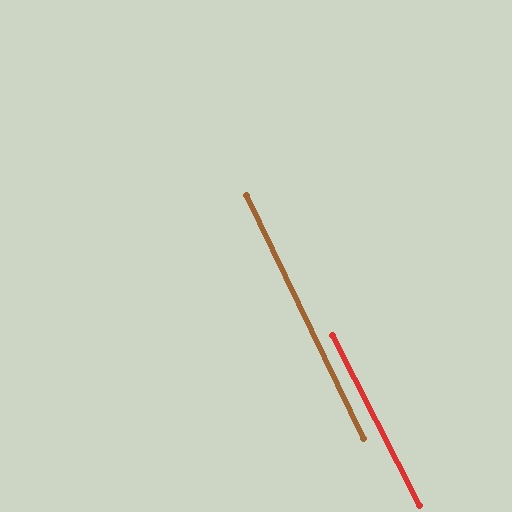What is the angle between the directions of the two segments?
Approximately 1 degree.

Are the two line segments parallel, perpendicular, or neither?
Parallel — their directions differ by only 1.3°.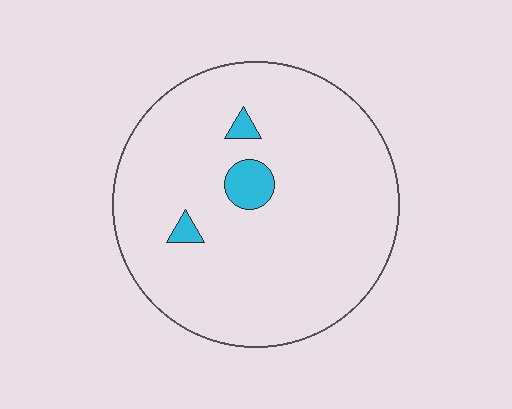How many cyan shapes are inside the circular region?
3.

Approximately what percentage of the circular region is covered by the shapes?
Approximately 5%.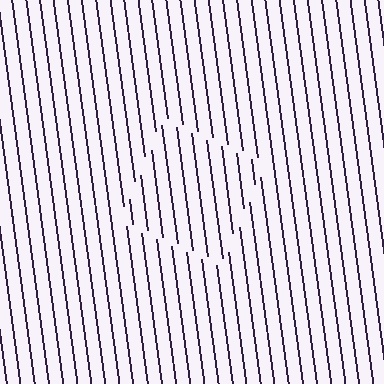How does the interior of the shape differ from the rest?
The interior of the shape contains the same grating, shifted by half a period — the contour is defined by the phase discontinuity where line-ends from the inner and outer gratings abut.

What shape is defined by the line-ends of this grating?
An illusory square. The interior of the shape contains the same grating, shifted by half a period — the contour is defined by the phase discontinuity where line-ends from the inner and outer gratings abut.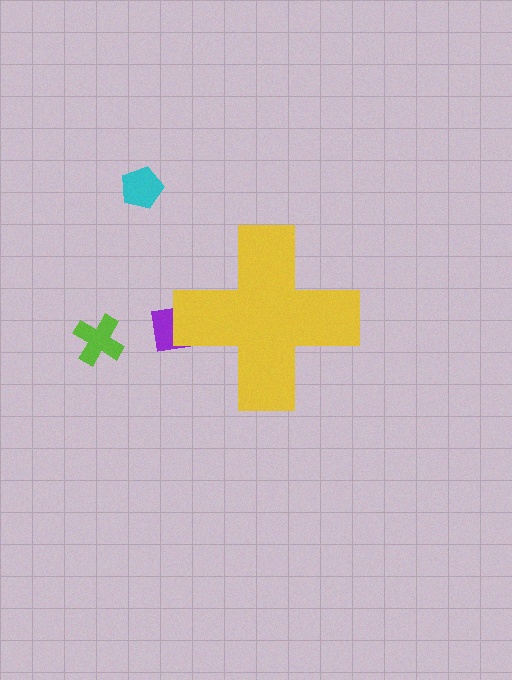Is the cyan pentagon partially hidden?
No, the cyan pentagon is fully visible.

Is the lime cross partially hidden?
No, the lime cross is fully visible.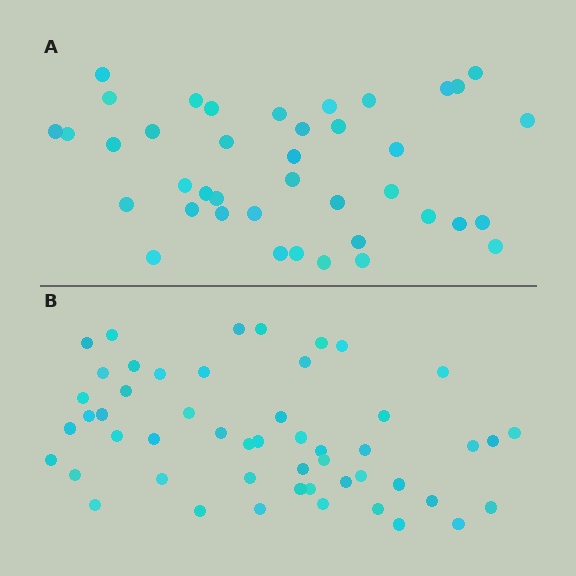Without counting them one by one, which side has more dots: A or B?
Region B (the bottom region) has more dots.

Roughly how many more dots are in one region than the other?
Region B has roughly 12 or so more dots than region A.